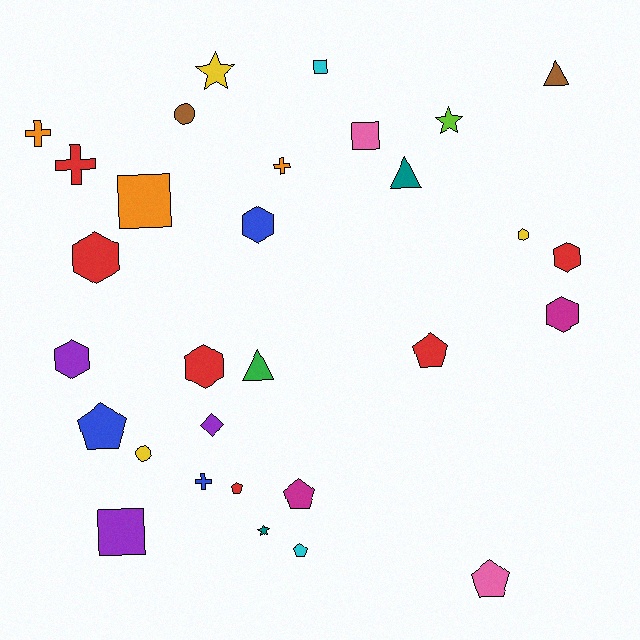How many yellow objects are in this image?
There are 3 yellow objects.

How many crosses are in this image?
There are 4 crosses.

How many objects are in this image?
There are 30 objects.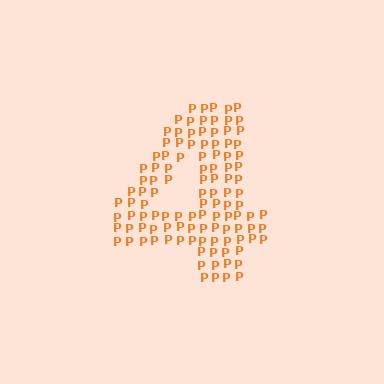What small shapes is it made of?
It is made of small letter P's.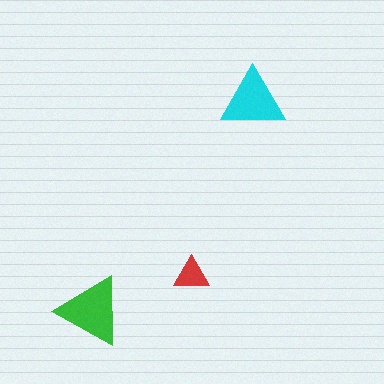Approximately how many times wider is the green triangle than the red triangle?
About 2 times wider.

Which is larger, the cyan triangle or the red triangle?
The cyan one.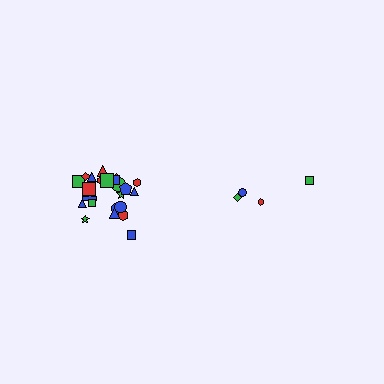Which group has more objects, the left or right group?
The left group.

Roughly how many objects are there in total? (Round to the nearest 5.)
Roughly 30 objects in total.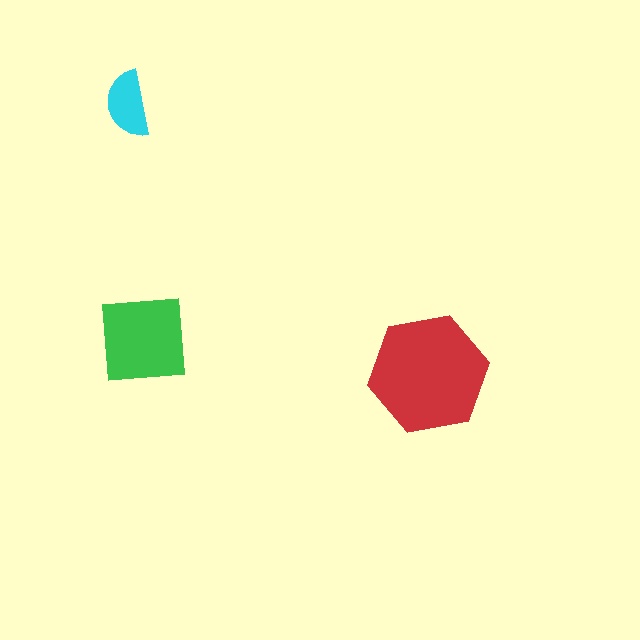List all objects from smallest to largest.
The cyan semicircle, the green square, the red hexagon.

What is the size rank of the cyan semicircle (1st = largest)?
3rd.